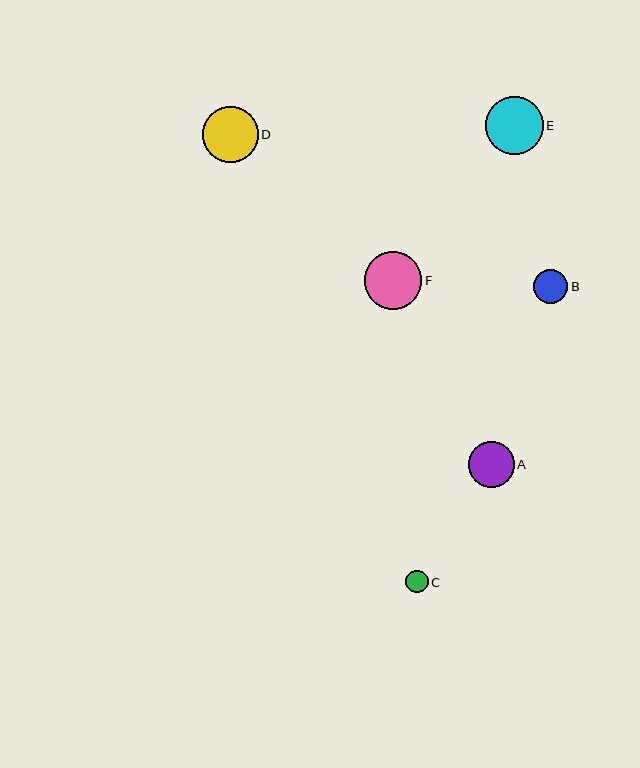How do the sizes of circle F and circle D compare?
Circle F and circle D are approximately the same size.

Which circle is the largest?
Circle E is the largest with a size of approximately 58 pixels.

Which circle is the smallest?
Circle C is the smallest with a size of approximately 22 pixels.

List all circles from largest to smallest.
From largest to smallest: E, F, D, A, B, C.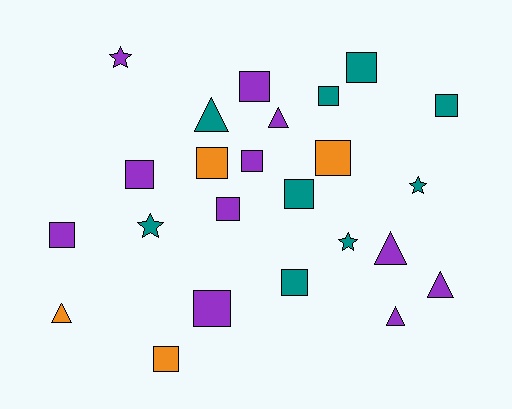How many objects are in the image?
There are 24 objects.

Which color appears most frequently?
Purple, with 11 objects.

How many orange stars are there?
There are no orange stars.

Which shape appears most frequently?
Square, with 14 objects.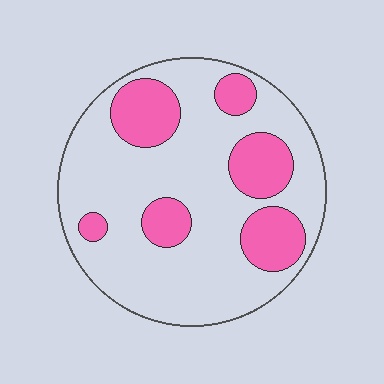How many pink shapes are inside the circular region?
6.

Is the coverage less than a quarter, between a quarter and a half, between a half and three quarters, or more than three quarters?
Between a quarter and a half.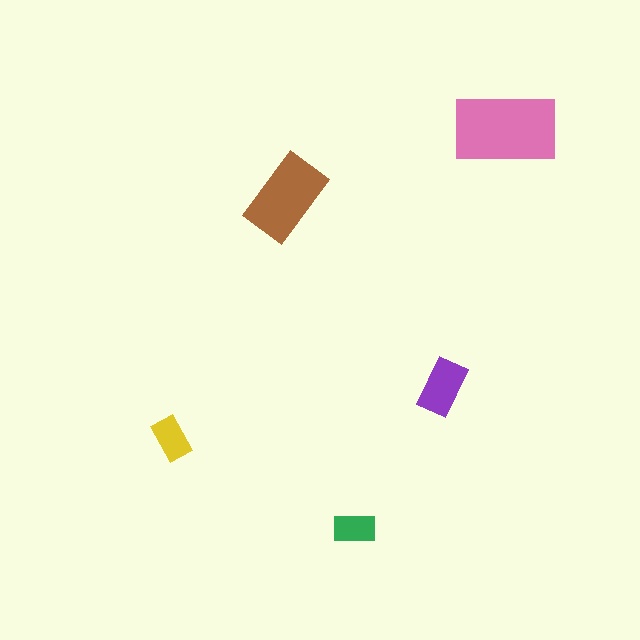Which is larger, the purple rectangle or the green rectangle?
The purple one.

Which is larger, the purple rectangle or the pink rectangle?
The pink one.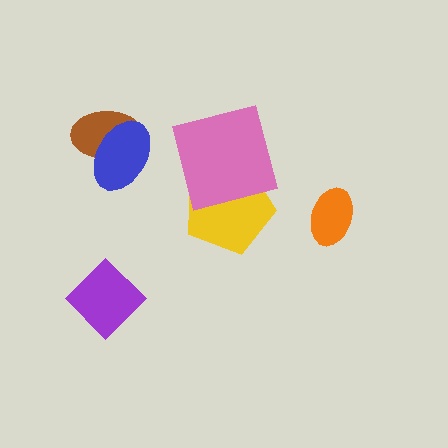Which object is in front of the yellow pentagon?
The pink square is in front of the yellow pentagon.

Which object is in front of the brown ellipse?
The blue ellipse is in front of the brown ellipse.